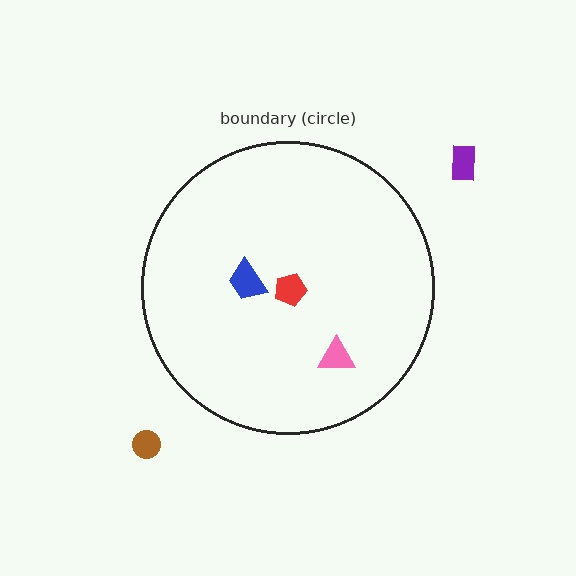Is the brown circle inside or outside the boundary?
Outside.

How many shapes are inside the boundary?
3 inside, 2 outside.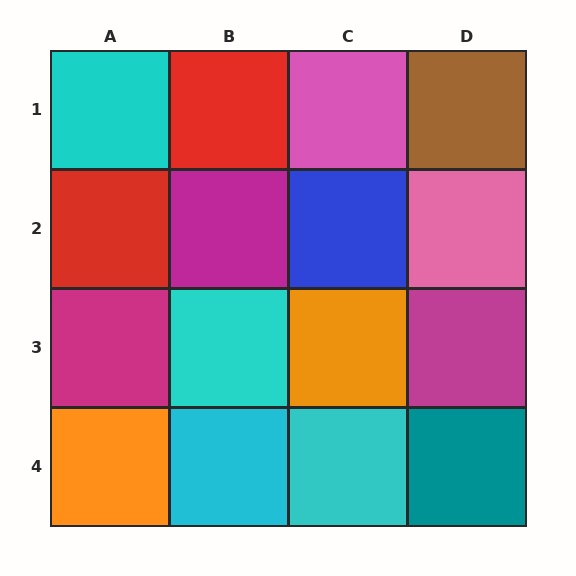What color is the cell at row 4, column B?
Cyan.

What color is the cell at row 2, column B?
Magenta.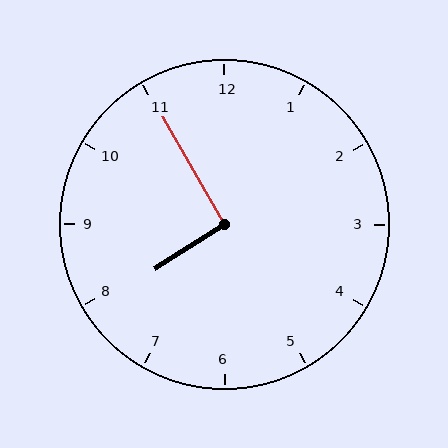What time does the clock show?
7:55.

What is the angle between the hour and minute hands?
Approximately 92 degrees.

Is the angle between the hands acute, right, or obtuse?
It is right.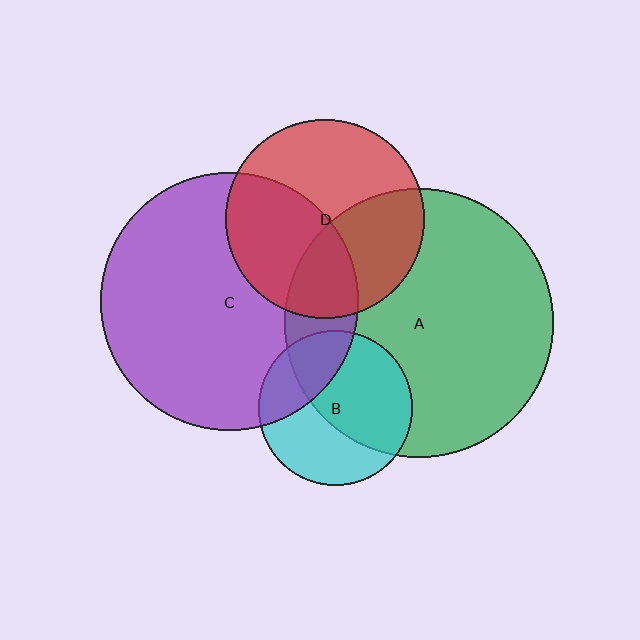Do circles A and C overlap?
Yes.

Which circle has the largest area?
Circle A (green).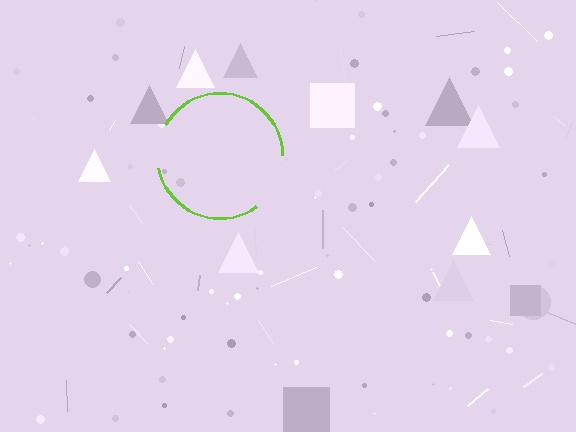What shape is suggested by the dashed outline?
The dashed outline suggests a circle.